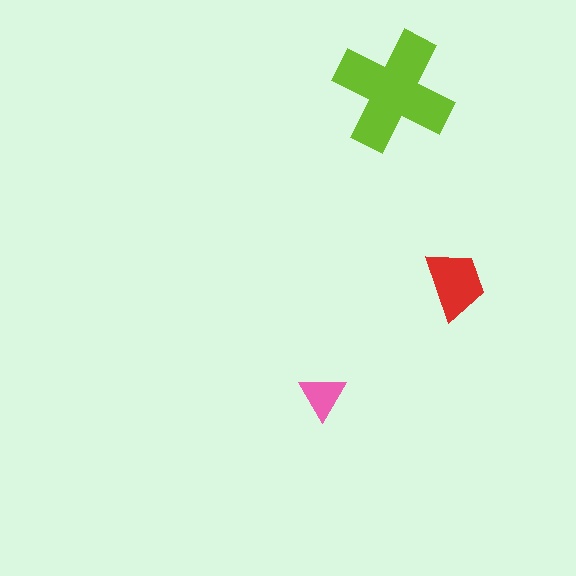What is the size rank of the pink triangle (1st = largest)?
3rd.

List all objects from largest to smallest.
The lime cross, the red trapezoid, the pink triangle.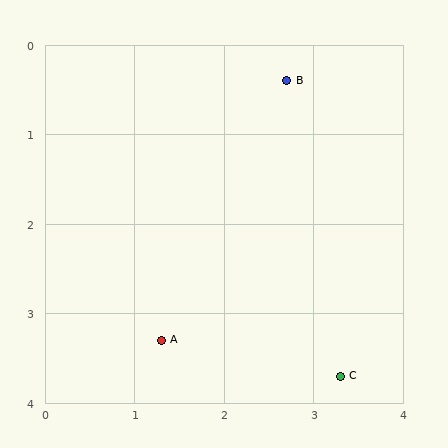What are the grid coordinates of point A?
Point A is at approximately (1.3, 3.3).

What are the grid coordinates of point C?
Point C is at approximately (3.3, 3.7).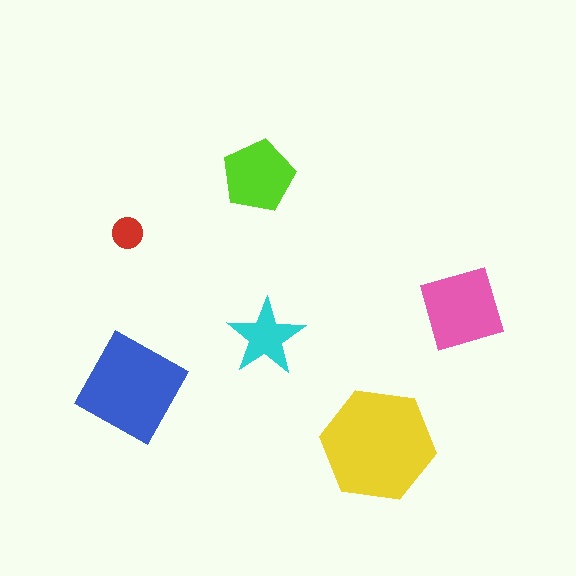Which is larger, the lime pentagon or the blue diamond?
The blue diamond.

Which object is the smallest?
The red circle.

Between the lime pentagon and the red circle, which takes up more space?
The lime pentagon.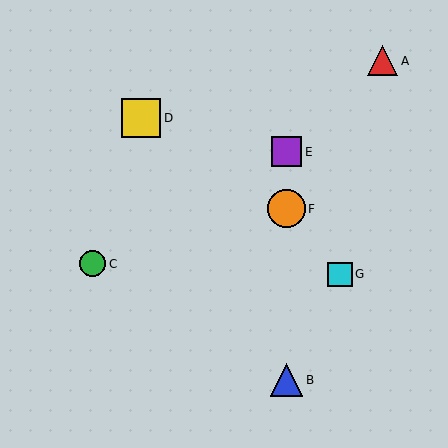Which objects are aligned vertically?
Objects B, E, F are aligned vertically.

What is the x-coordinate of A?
Object A is at x≈383.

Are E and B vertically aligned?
Yes, both are at x≈286.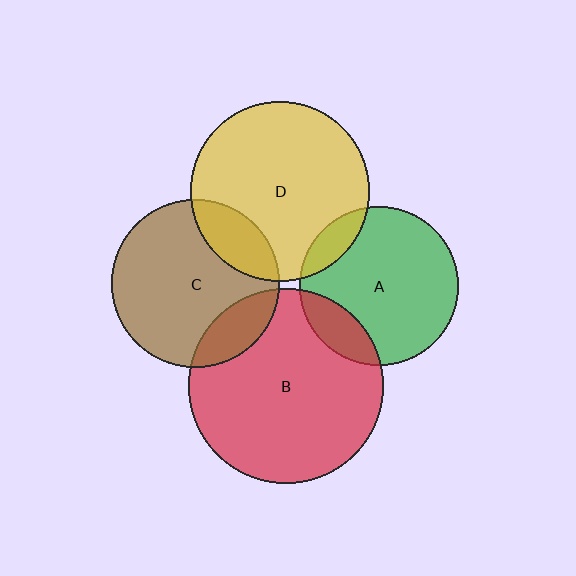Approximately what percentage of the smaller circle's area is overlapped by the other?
Approximately 15%.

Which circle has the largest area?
Circle B (red).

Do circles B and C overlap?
Yes.